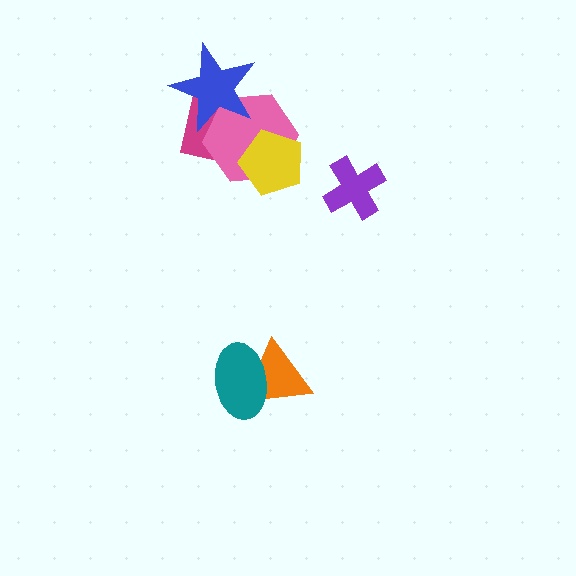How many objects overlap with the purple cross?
0 objects overlap with the purple cross.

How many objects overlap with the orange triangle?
1 object overlaps with the orange triangle.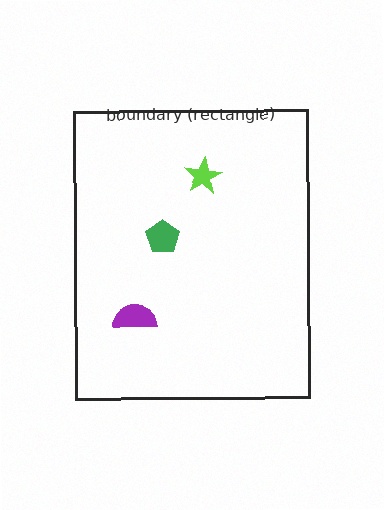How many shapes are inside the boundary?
3 inside, 0 outside.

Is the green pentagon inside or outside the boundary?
Inside.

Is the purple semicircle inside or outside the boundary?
Inside.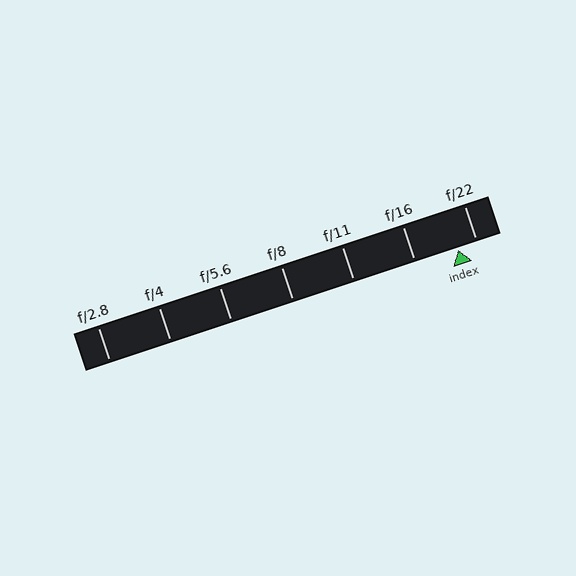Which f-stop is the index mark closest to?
The index mark is closest to f/22.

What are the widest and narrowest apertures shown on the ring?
The widest aperture shown is f/2.8 and the narrowest is f/22.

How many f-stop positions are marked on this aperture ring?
There are 7 f-stop positions marked.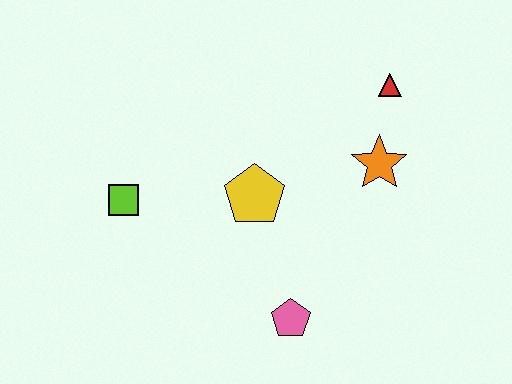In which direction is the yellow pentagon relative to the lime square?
The yellow pentagon is to the right of the lime square.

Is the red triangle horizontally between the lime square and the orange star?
No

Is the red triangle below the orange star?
No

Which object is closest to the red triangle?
The orange star is closest to the red triangle.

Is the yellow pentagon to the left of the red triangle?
Yes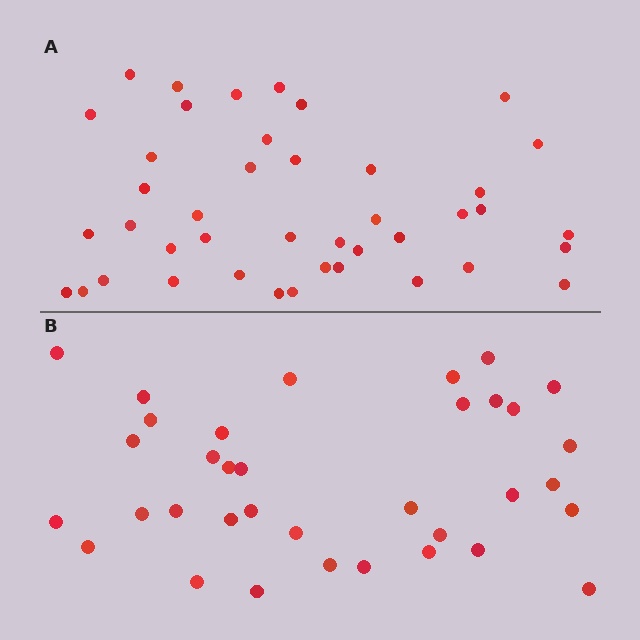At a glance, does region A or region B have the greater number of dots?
Region A (the top region) has more dots.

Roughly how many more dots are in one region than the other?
Region A has roughly 8 or so more dots than region B.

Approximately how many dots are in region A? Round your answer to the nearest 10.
About 40 dots. (The exact count is 42, which rounds to 40.)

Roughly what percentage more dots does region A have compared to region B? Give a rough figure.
About 20% more.